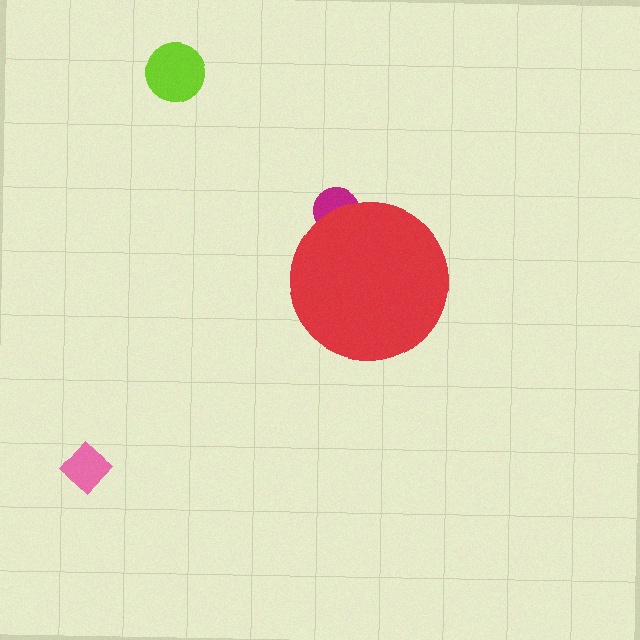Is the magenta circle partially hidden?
Yes, the magenta circle is partially hidden behind the red circle.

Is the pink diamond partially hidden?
No, the pink diamond is fully visible.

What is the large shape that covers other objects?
A red circle.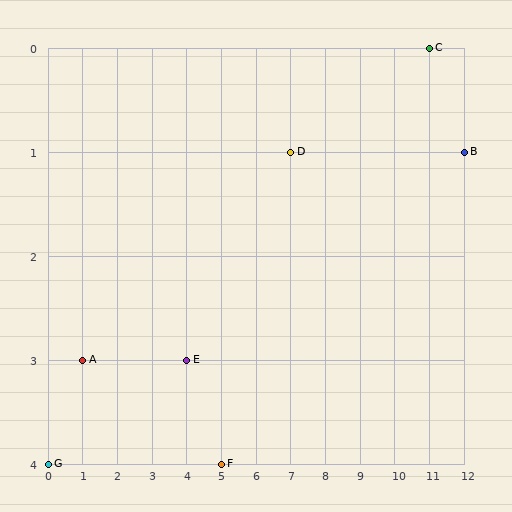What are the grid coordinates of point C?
Point C is at grid coordinates (11, 0).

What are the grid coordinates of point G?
Point G is at grid coordinates (0, 4).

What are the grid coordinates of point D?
Point D is at grid coordinates (7, 1).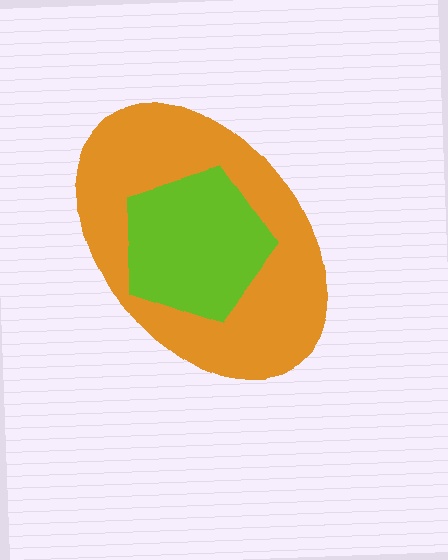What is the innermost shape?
The lime pentagon.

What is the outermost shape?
The orange ellipse.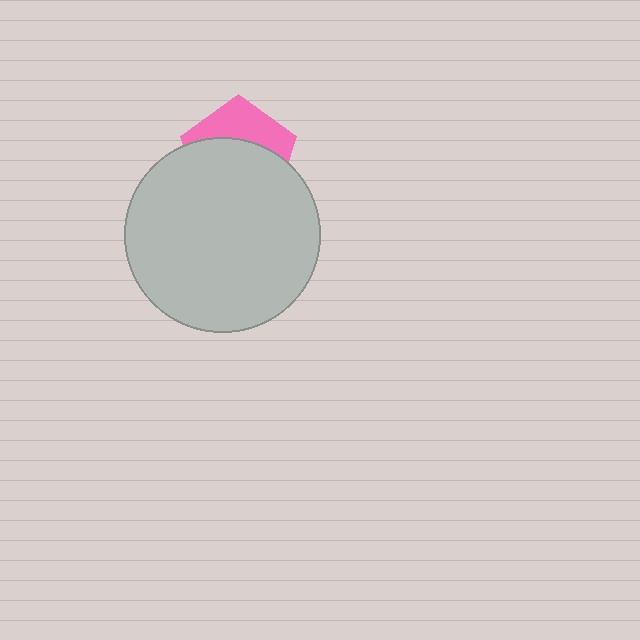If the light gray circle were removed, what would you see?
You would see the complete pink pentagon.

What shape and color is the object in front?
The object in front is a light gray circle.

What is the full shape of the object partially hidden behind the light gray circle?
The partially hidden object is a pink pentagon.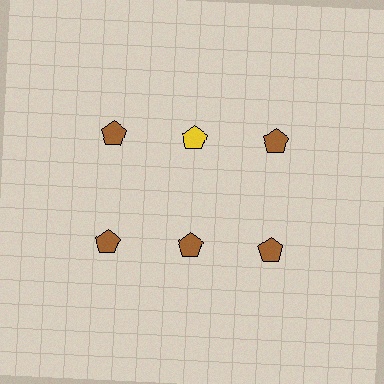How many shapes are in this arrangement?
There are 6 shapes arranged in a grid pattern.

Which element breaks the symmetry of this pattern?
The yellow pentagon in the top row, second from left column breaks the symmetry. All other shapes are brown pentagons.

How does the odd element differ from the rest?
It has a different color: yellow instead of brown.